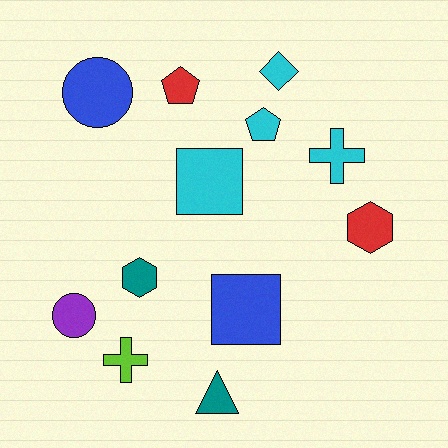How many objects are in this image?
There are 12 objects.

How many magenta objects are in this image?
There are no magenta objects.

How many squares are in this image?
There are 2 squares.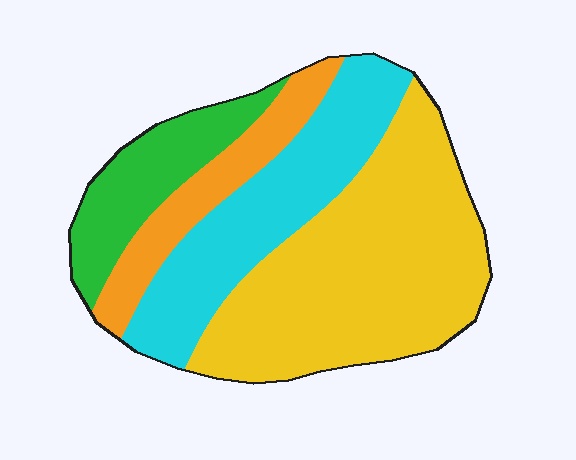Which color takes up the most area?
Yellow, at roughly 45%.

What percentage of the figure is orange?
Orange takes up less than a quarter of the figure.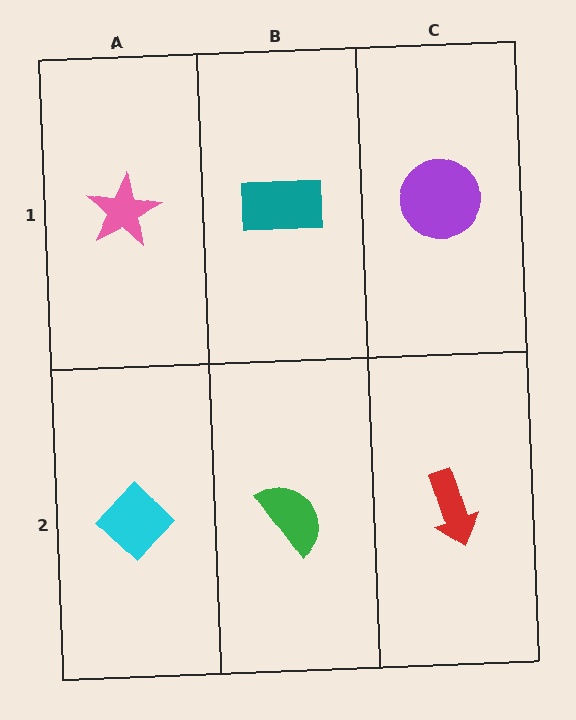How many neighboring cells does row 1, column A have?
2.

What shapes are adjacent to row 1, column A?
A cyan diamond (row 2, column A), a teal rectangle (row 1, column B).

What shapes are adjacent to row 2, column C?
A purple circle (row 1, column C), a green semicircle (row 2, column B).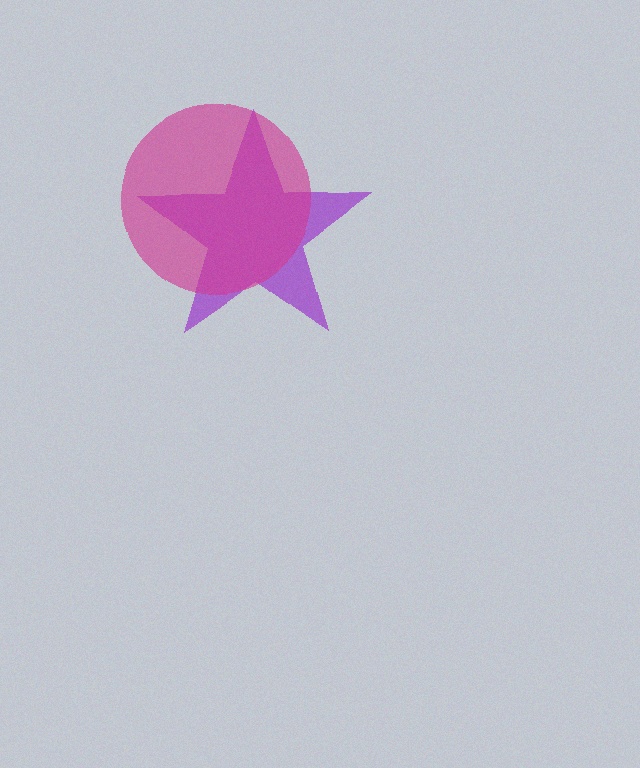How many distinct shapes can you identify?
There are 2 distinct shapes: a purple star, a magenta circle.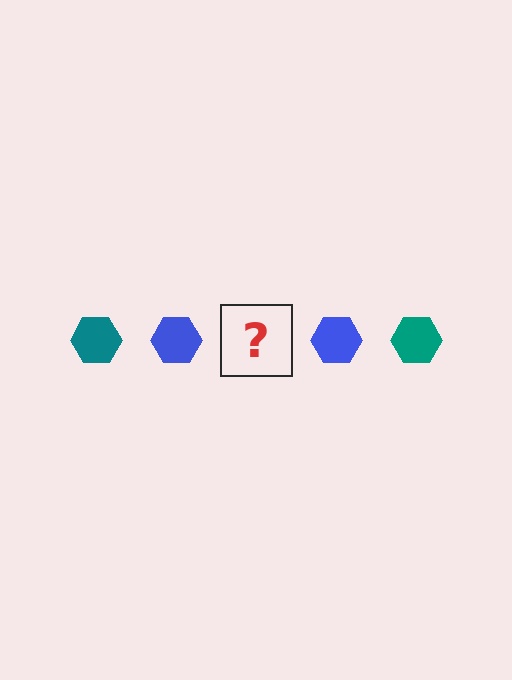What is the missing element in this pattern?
The missing element is a teal hexagon.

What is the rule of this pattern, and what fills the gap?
The rule is that the pattern cycles through teal, blue hexagons. The gap should be filled with a teal hexagon.